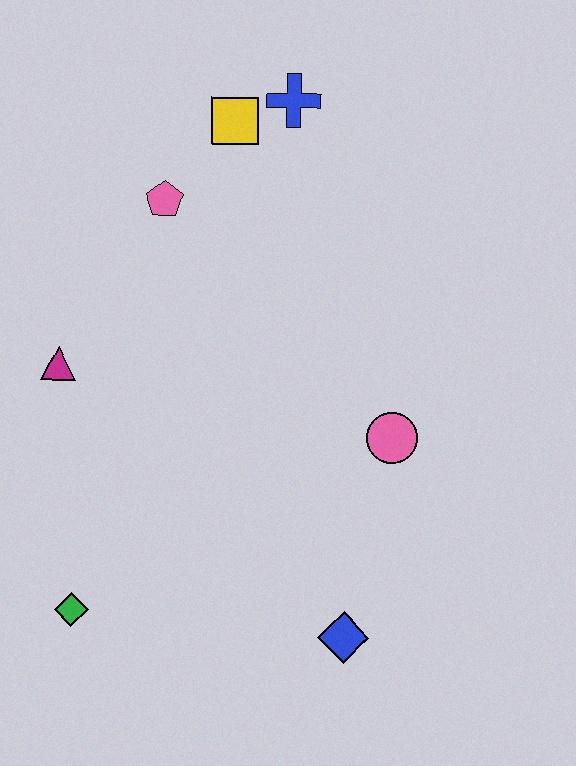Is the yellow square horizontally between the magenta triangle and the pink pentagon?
No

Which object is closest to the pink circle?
The blue diamond is closest to the pink circle.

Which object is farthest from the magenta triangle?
The blue diamond is farthest from the magenta triangle.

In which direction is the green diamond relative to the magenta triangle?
The green diamond is below the magenta triangle.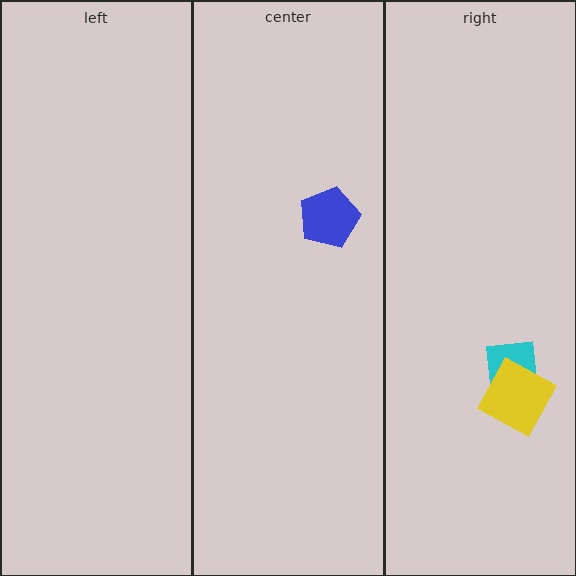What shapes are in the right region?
The cyan square, the yellow square.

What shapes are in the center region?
The blue pentagon.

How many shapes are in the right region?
2.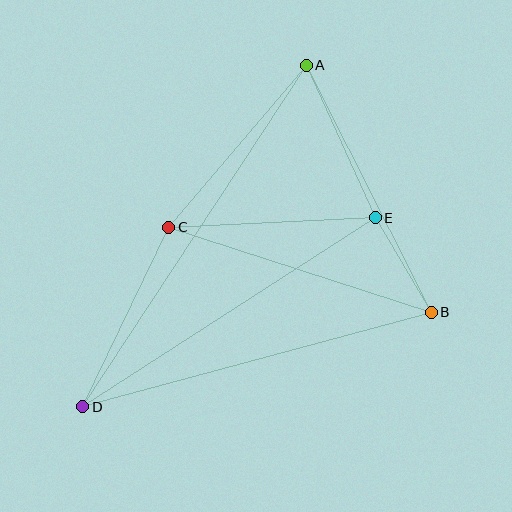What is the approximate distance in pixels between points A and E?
The distance between A and E is approximately 167 pixels.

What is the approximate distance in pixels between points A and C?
The distance between A and C is approximately 213 pixels.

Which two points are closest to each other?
Points B and E are closest to each other.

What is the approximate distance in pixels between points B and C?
The distance between B and C is approximately 276 pixels.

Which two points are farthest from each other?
Points A and D are farthest from each other.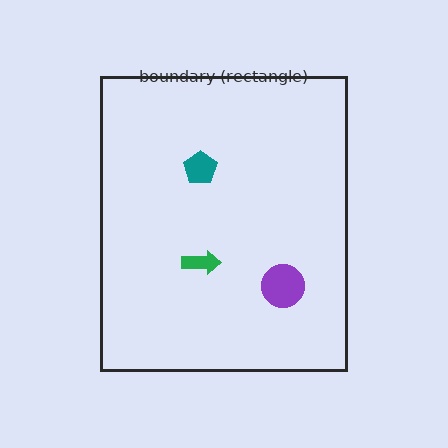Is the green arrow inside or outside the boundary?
Inside.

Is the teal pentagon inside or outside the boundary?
Inside.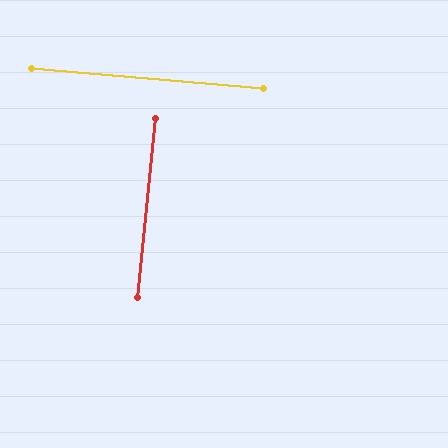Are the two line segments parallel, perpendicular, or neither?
Perpendicular — they meet at approximately 89°.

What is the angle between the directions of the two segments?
Approximately 89 degrees.